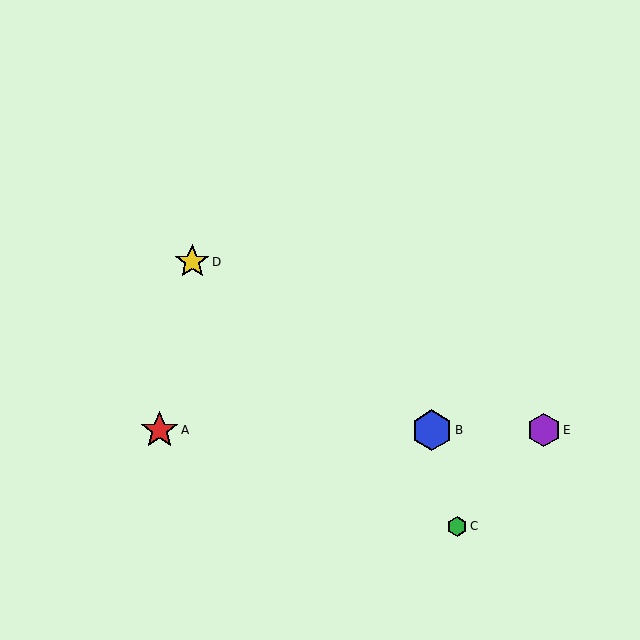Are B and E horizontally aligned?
Yes, both are at y≈430.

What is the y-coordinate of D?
Object D is at y≈262.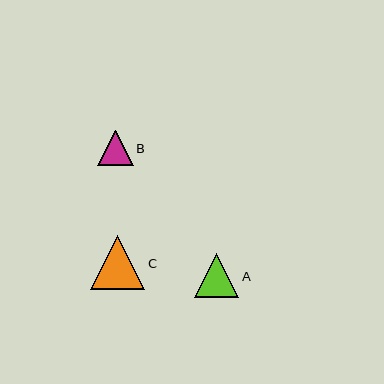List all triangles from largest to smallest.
From largest to smallest: C, A, B.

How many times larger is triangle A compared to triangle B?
Triangle A is approximately 1.2 times the size of triangle B.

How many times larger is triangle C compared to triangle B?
Triangle C is approximately 1.5 times the size of triangle B.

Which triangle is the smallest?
Triangle B is the smallest with a size of approximately 36 pixels.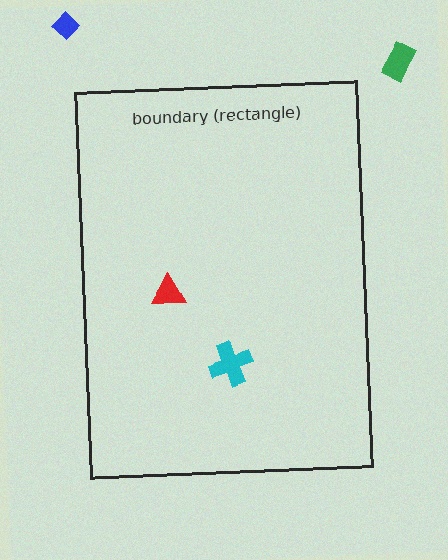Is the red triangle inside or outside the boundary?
Inside.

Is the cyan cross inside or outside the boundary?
Inside.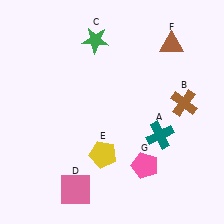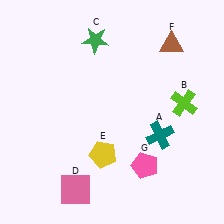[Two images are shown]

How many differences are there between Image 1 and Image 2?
There is 1 difference between the two images.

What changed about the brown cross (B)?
In Image 1, B is brown. In Image 2, it changed to lime.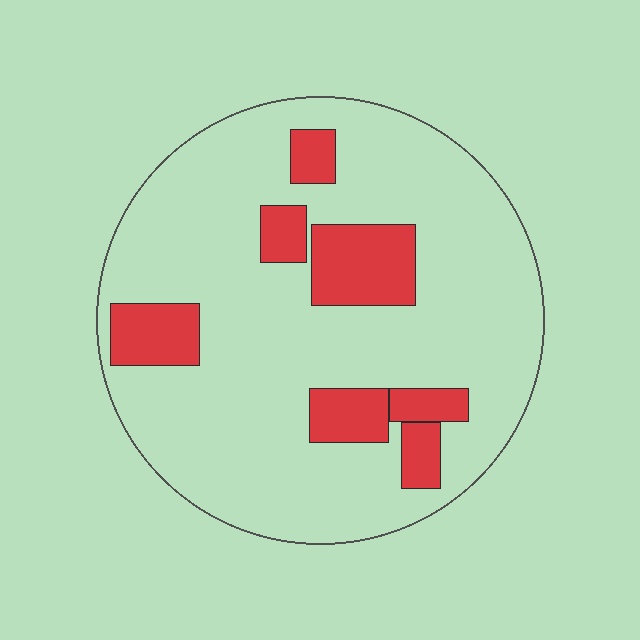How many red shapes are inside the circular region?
7.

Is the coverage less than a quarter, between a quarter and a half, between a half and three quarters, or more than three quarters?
Less than a quarter.